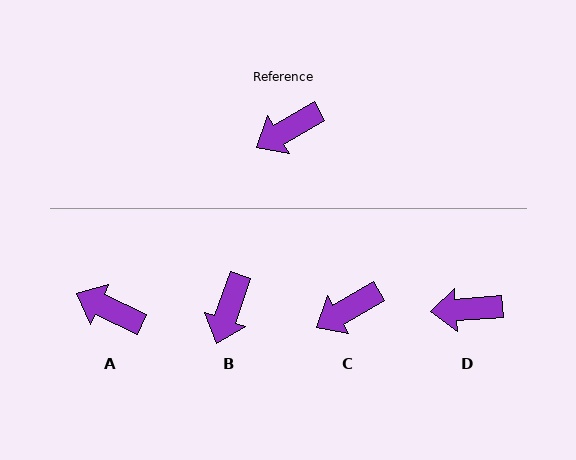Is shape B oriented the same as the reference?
No, it is off by about 41 degrees.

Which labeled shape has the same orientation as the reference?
C.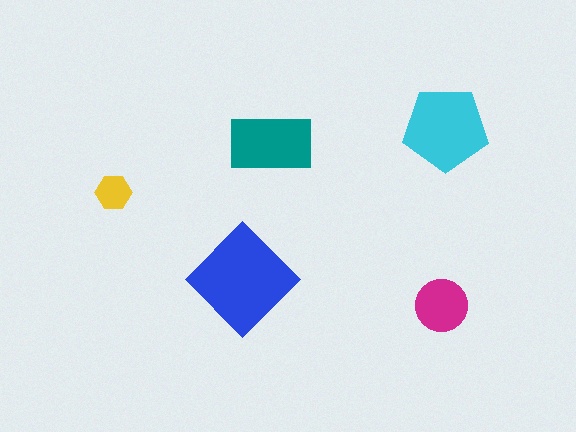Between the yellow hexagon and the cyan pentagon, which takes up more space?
The cyan pentagon.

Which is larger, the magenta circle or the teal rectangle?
The teal rectangle.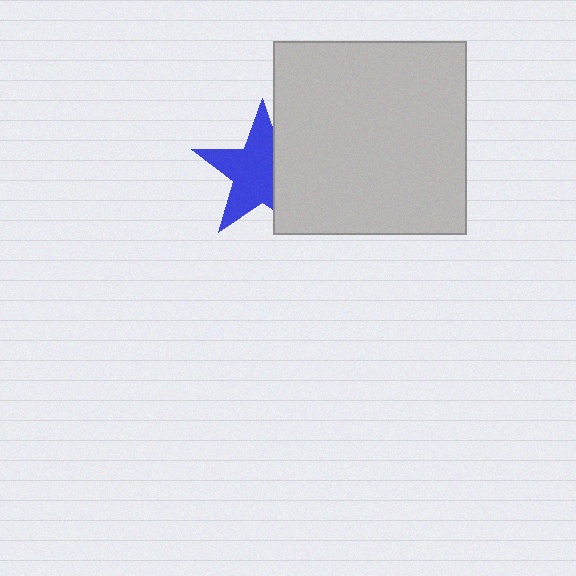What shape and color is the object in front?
The object in front is a light gray square.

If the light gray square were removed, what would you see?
You would see the complete blue star.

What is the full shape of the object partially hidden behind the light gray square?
The partially hidden object is a blue star.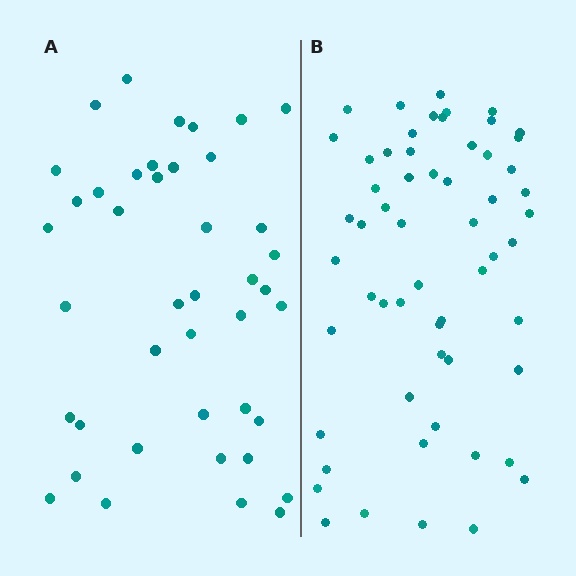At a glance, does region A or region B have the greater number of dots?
Region B (the right region) has more dots.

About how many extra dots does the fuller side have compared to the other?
Region B has approximately 15 more dots than region A.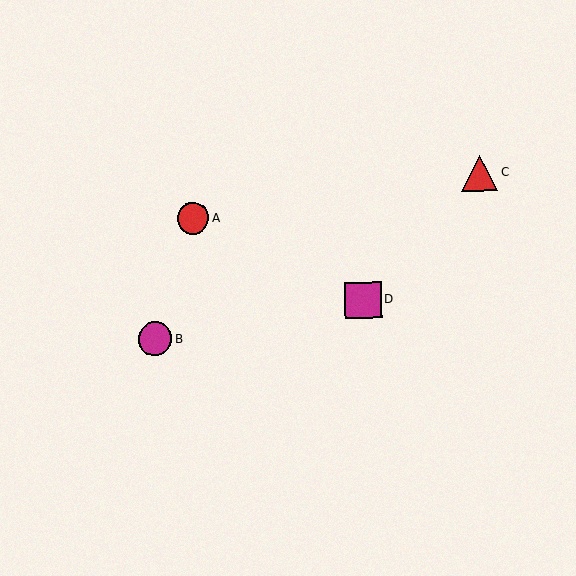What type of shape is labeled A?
Shape A is a red circle.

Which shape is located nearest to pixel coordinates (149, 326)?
The magenta circle (labeled B) at (155, 339) is nearest to that location.